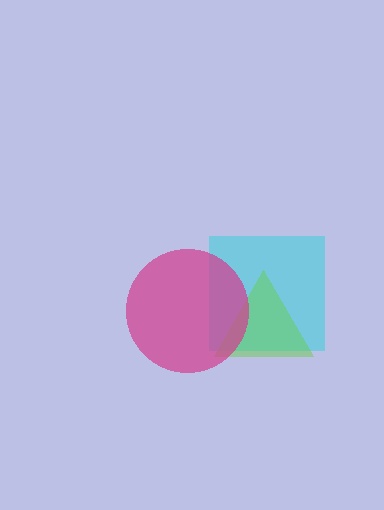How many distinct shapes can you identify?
There are 3 distinct shapes: a cyan square, a lime triangle, a magenta circle.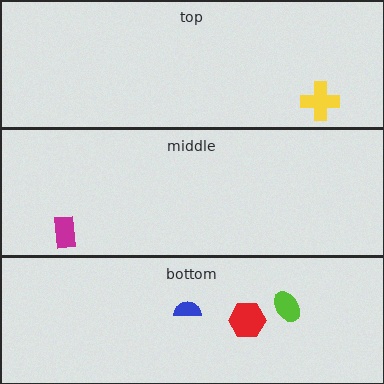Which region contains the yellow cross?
The top region.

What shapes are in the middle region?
The magenta rectangle.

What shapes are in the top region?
The yellow cross.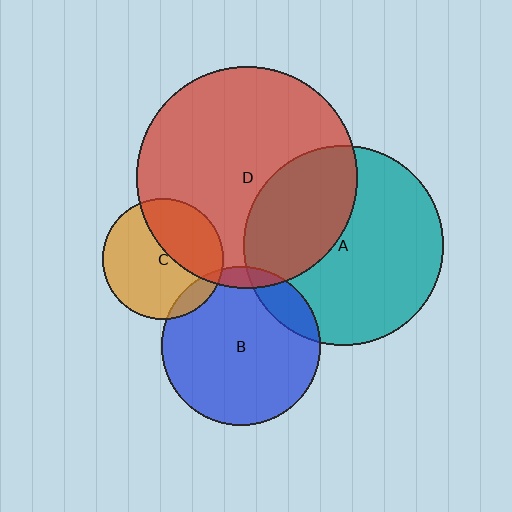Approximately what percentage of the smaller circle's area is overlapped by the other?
Approximately 15%.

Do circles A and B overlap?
Yes.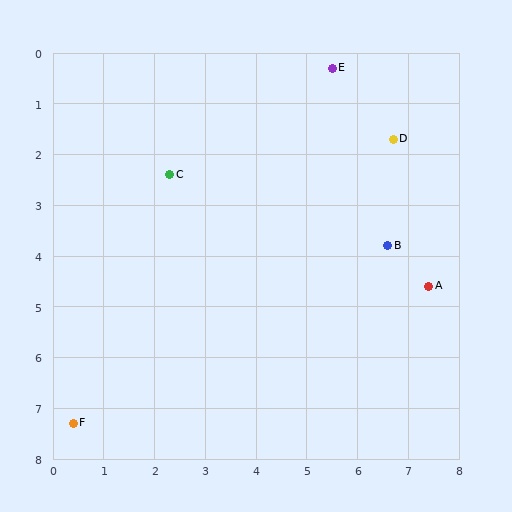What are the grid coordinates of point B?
Point B is at approximately (6.6, 3.8).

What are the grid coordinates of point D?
Point D is at approximately (6.7, 1.7).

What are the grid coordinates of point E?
Point E is at approximately (5.5, 0.3).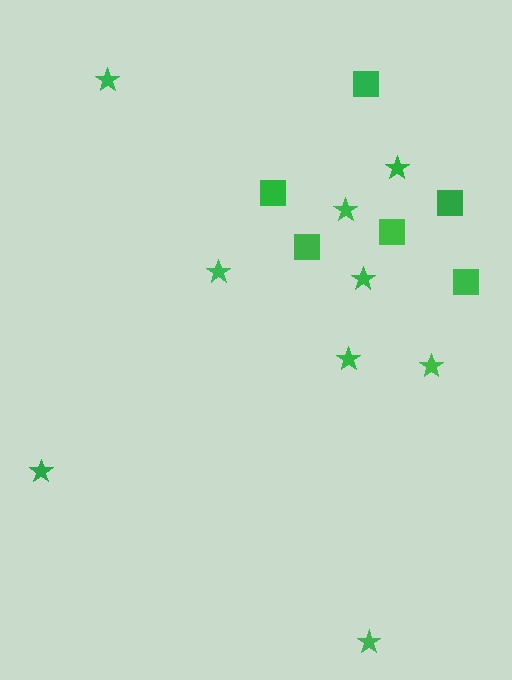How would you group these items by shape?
There are 2 groups: one group of stars (9) and one group of squares (6).